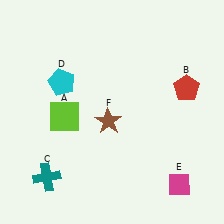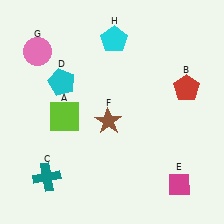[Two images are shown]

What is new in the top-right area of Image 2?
A cyan pentagon (H) was added in the top-right area of Image 2.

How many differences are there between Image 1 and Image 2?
There are 2 differences between the two images.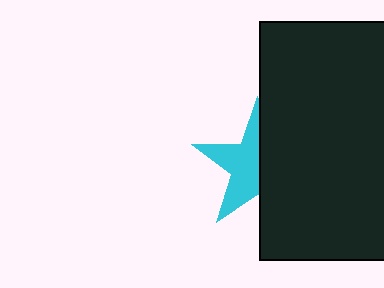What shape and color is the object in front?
The object in front is a black rectangle.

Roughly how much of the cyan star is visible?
About half of it is visible (roughly 53%).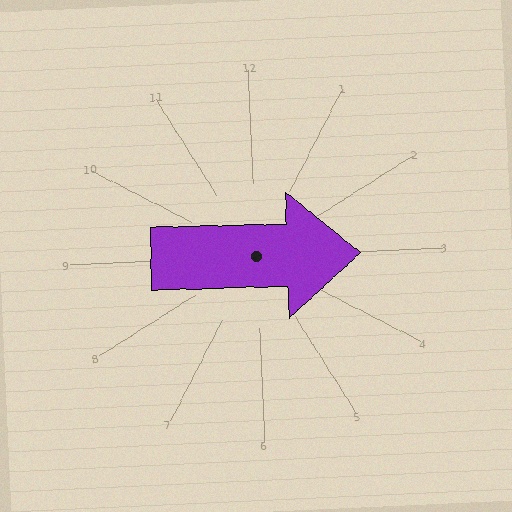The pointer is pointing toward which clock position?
Roughly 3 o'clock.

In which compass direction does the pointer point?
East.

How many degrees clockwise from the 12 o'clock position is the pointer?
Approximately 91 degrees.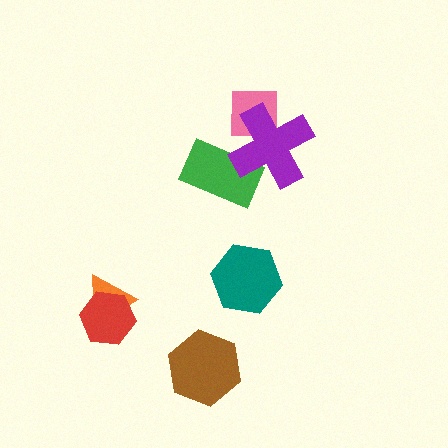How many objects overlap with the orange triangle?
1 object overlaps with the orange triangle.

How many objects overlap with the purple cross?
2 objects overlap with the purple cross.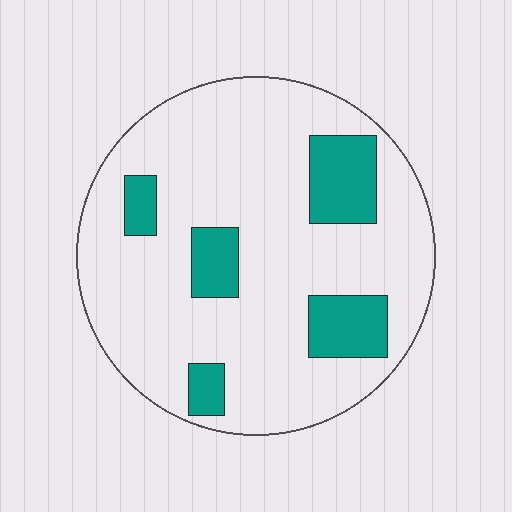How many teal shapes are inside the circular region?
5.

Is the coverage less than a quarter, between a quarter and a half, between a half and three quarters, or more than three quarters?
Less than a quarter.